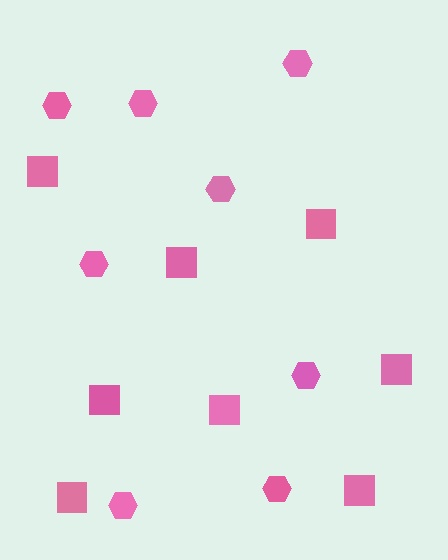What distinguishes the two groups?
There are 2 groups: one group of squares (8) and one group of hexagons (8).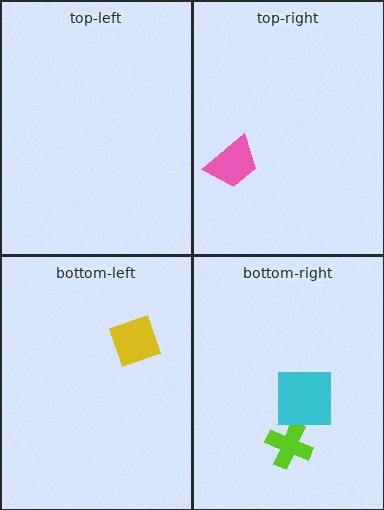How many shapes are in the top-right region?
1.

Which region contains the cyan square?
The bottom-right region.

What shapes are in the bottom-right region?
The lime cross, the cyan square.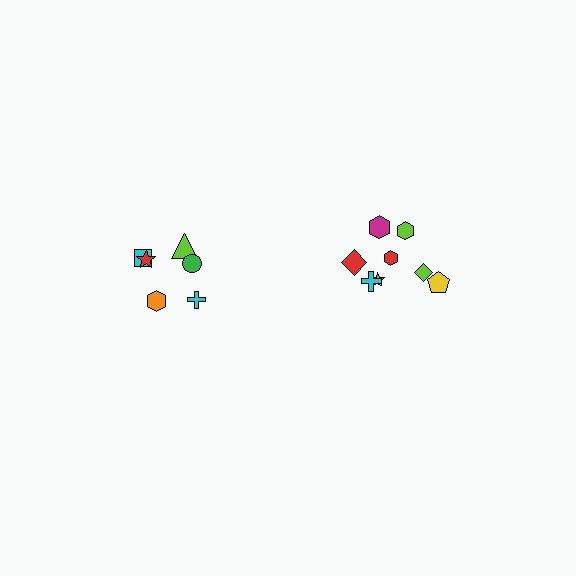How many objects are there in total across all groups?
There are 14 objects.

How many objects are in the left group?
There are 6 objects.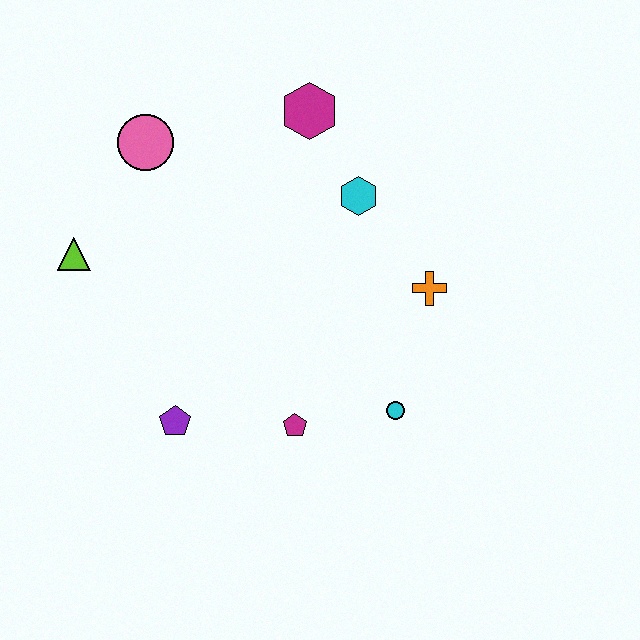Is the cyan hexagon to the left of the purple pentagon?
No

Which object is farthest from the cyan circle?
The pink circle is farthest from the cyan circle.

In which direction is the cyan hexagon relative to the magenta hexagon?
The cyan hexagon is below the magenta hexagon.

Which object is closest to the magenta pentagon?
The cyan circle is closest to the magenta pentagon.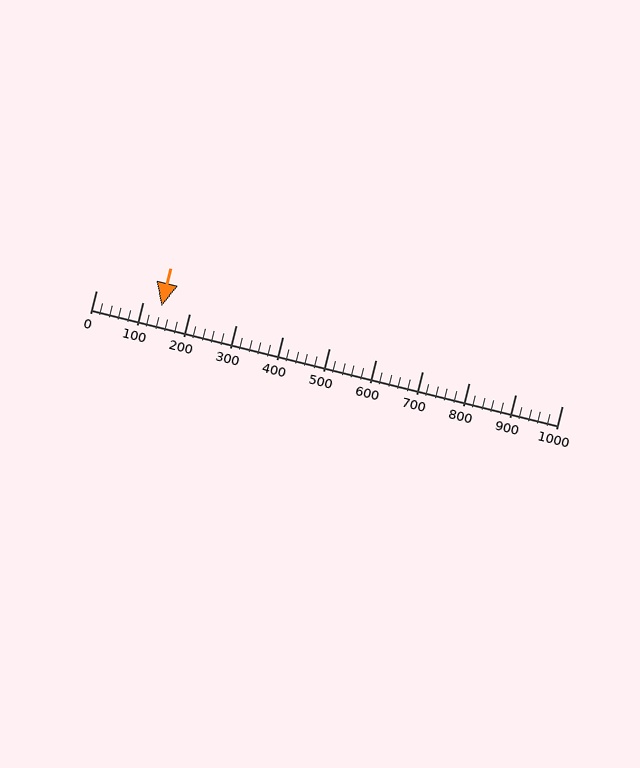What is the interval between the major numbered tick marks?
The major tick marks are spaced 100 units apart.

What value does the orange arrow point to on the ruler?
The orange arrow points to approximately 140.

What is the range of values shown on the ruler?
The ruler shows values from 0 to 1000.